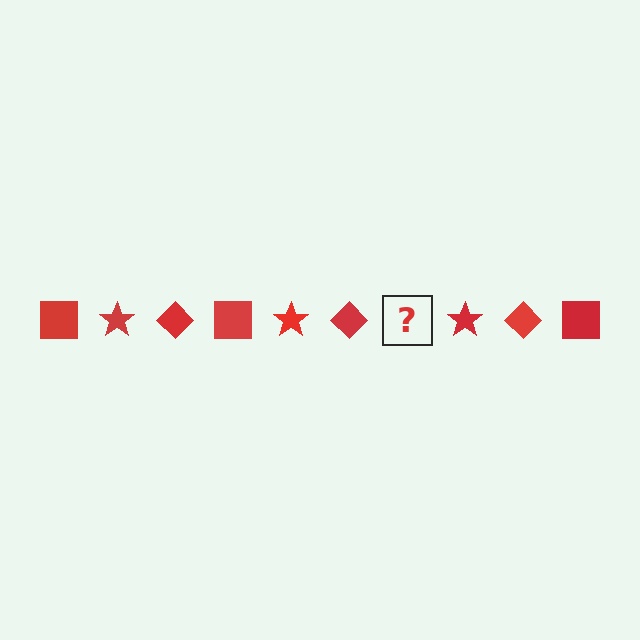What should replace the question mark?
The question mark should be replaced with a red square.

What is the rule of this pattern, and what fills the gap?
The rule is that the pattern cycles through square, star, diamond shapes in red. The gap should be filled with a red square.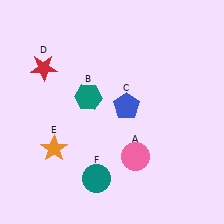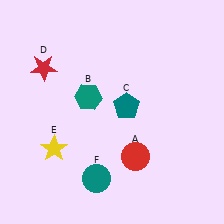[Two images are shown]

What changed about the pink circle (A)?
In Image 1, A is pink. In Image 2, it changed to red.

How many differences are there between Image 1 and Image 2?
There are 3 differences between the two images.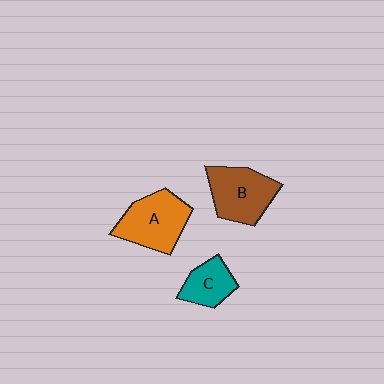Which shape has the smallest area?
Shape C (teal).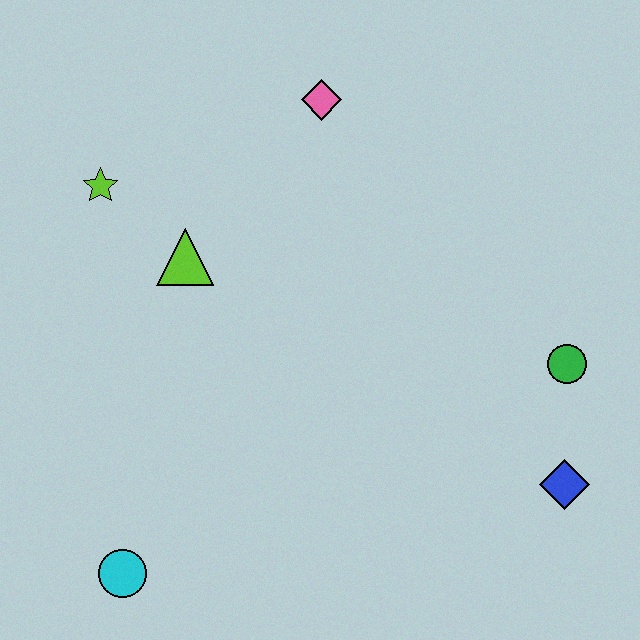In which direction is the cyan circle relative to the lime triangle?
The cyan circle is below the lime triangle.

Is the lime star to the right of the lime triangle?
No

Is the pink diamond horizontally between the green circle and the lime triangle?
Yes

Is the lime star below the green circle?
No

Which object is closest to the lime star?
The lime triangle is closest to the lime star.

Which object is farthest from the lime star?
The blue diamond is farthest from the lime star.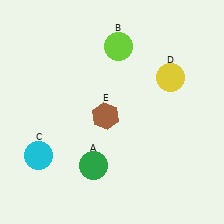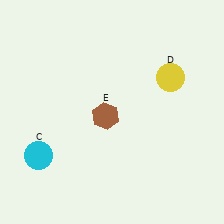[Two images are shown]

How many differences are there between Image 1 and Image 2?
There are 2 differences between the two images.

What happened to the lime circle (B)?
The lime circle (B) was removed in Image 2. It was in the top-right area of Image 1.